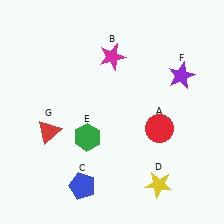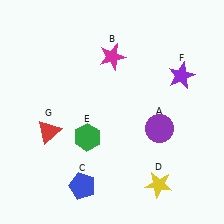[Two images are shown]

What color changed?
The circle (A) changed from red in Image 1 to purple in Image 2.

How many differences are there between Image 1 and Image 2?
There is 1 difference between the two images.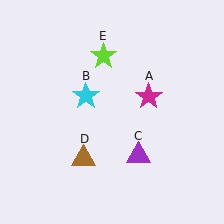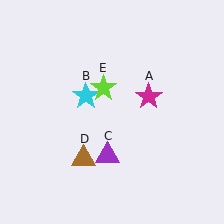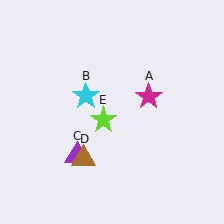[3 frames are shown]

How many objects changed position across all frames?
2 objects changed position: purple triangle (object C), lime star (object E).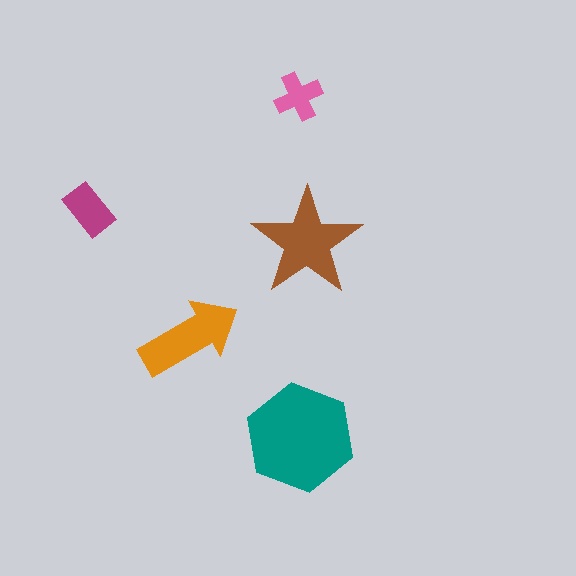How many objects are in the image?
There are 5 objects in the image.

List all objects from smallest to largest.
The pink cross, the magenta rectangle, the orange arrow, the brown star, the teal hexagon.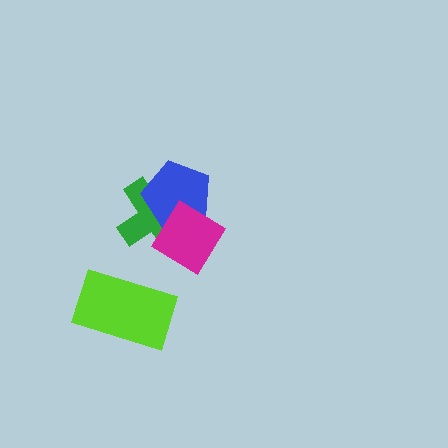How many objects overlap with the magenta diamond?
2 objects overlap with the magenta diamond.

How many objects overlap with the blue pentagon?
2 objects overlap with the blue pentagon.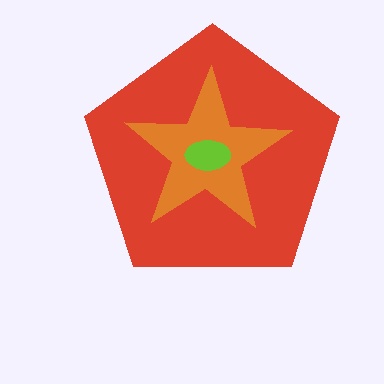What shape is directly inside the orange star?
The lime ellipse.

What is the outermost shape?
The red pentagon.